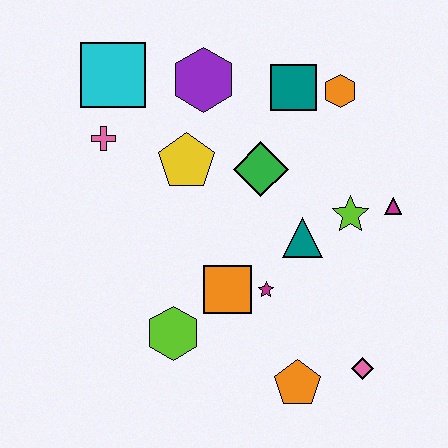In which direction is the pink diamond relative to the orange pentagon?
The pink diamond is to the right of the orange pentagon.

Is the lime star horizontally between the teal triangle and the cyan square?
No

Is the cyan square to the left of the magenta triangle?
Yes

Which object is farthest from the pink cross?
The pink diamond is farthest from the pink cross.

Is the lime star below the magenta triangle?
Yes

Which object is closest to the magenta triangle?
The lime star is closest to the magenta triangle.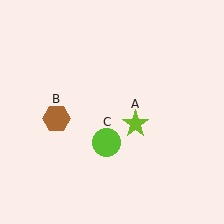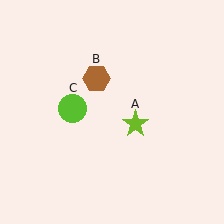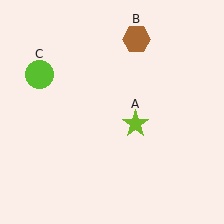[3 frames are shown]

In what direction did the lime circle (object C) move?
The lime circle (object C) moved up and to the left.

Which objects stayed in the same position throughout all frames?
Lime star (object A) remained stationary.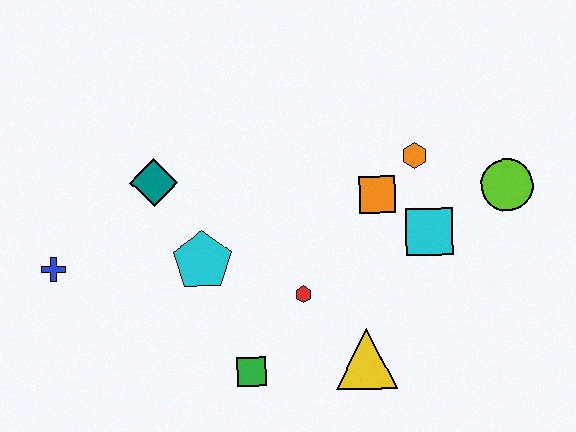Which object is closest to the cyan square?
The orange square is closest to the cyan square.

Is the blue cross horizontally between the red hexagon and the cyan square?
No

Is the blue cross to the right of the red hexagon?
No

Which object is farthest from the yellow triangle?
The blue cross is farthest from the yellow triangle.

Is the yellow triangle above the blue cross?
No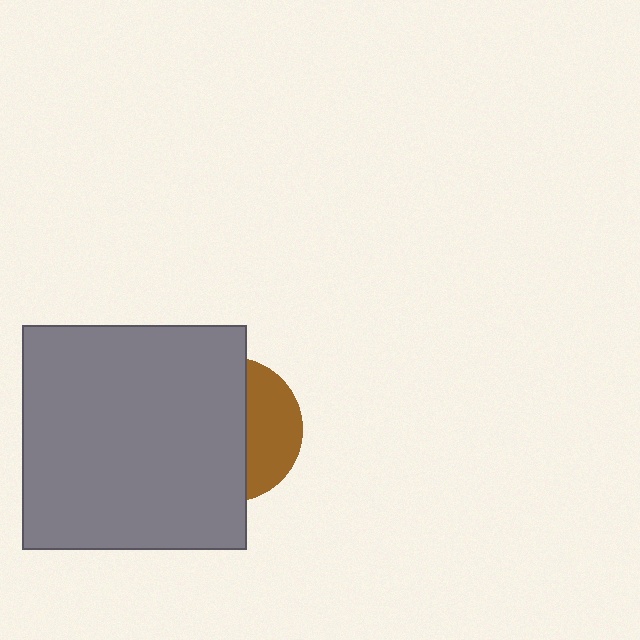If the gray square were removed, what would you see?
You would see the complete brown circle.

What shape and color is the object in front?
The object in front is a gray square.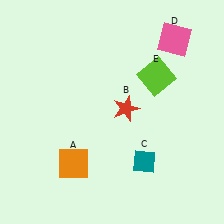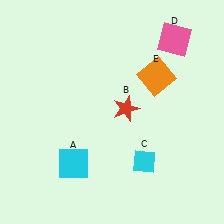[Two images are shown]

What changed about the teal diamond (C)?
In Image 1, C is teal. In Image 2, it changed to cyan.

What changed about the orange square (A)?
In Image 1, A is orange. In Image 2, it changed to cyan.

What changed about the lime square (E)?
In Image 1, E is lime. In Image 2, it changed to orange.